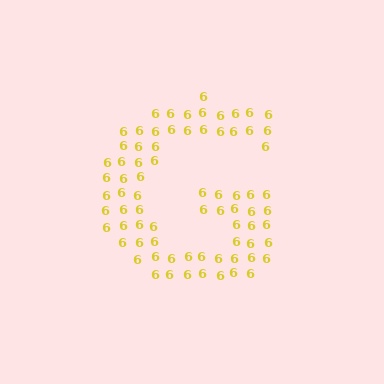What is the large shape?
The large shape is the letter G.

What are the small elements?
The small elements are digit 6's.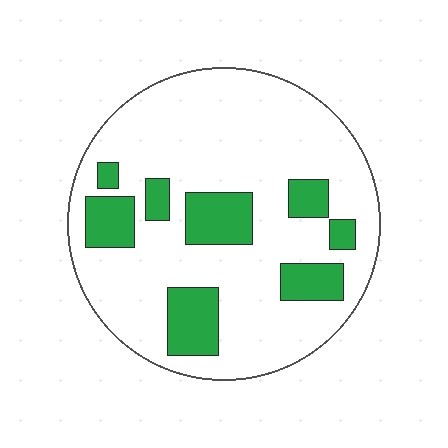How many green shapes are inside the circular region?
8.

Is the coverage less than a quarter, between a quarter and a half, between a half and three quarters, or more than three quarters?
Less than a quarter.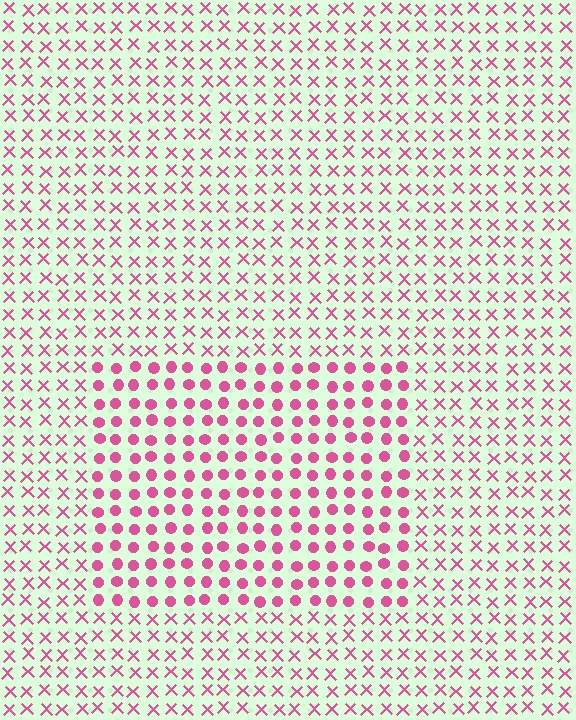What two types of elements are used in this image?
The image uses circles inside the rectangle region and X marks outside it.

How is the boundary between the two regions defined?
The boundary is defined by a change in element shape: circles inside vs. X marks outside. All elements share the same color and spacing.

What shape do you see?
I see a rectangle.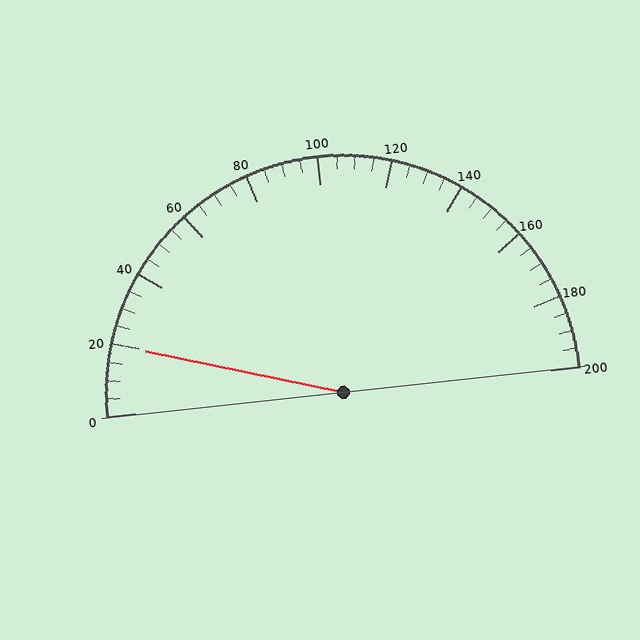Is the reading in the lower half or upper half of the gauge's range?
The reading is in the lower half of the range (0 to 200).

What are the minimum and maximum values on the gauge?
The gauge ranges from 0 to 200.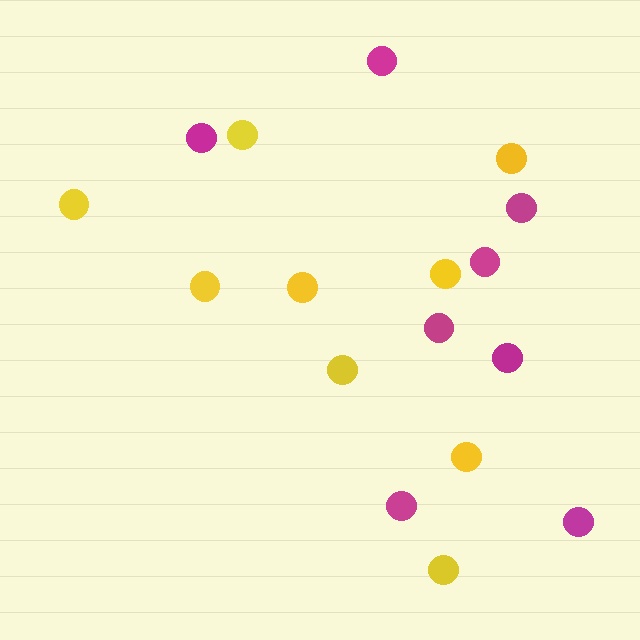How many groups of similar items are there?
There are 2 groups: one group of magenta circles (8) and one group of yellow circles (9).